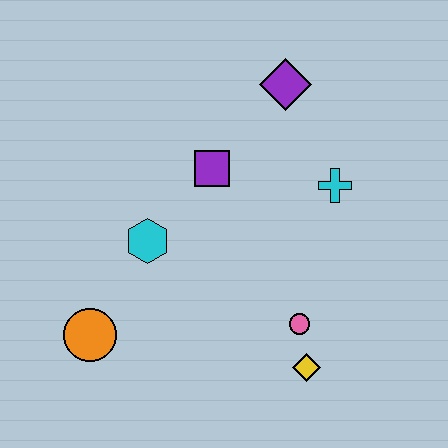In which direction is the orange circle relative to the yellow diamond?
The orange circle is to the left of the yellow diamond.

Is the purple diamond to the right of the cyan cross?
No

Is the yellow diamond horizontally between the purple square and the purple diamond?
No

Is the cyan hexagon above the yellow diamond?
Yes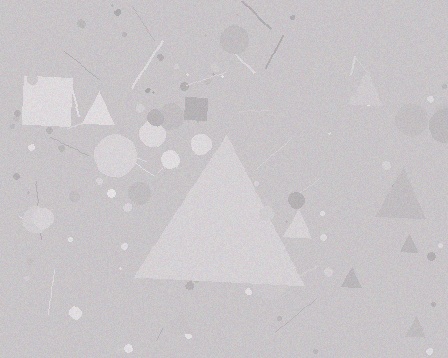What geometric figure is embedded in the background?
A triangle is embedded in the background.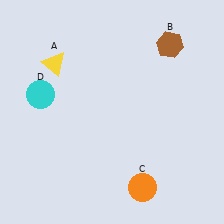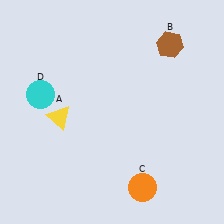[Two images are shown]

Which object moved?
The yellow triangle (A) moved down.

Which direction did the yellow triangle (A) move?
The yellow triangle (A) moved down.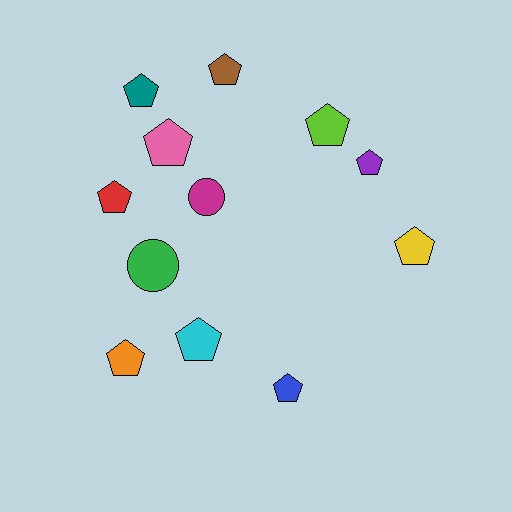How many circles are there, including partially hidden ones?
There are 2 circles.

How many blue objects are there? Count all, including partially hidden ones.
There is 1 blue object.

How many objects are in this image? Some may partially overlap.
There are 12 objects.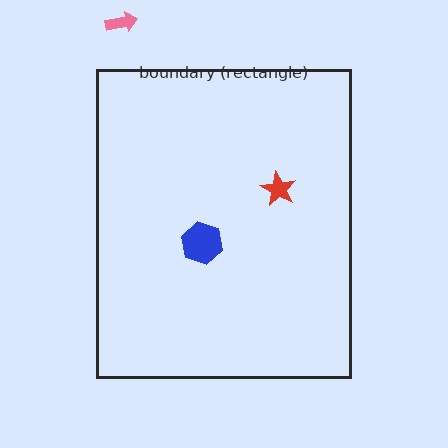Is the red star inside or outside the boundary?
Inside.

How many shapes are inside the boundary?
2 inside, 1 outside.